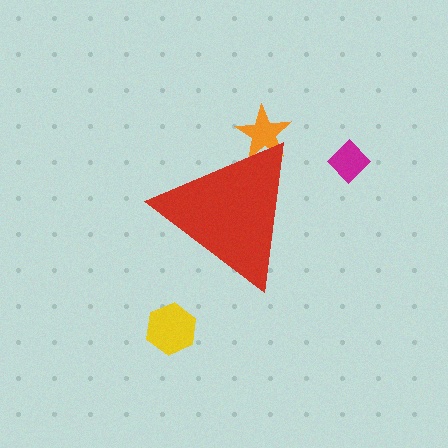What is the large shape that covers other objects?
A red triangle.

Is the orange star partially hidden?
Yes, the orange star is partially hidden behind the red triangle.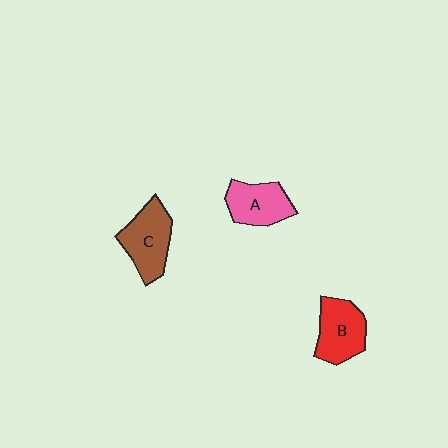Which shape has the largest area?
Shape C (brown).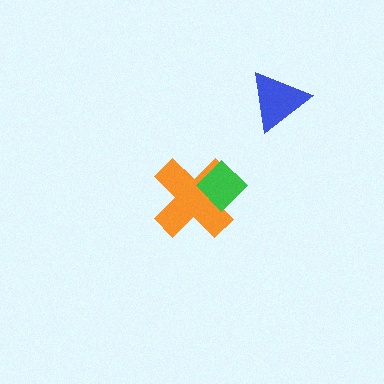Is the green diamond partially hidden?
No, no other shape covers it.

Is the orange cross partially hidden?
Yes, it is partially covered by another shape.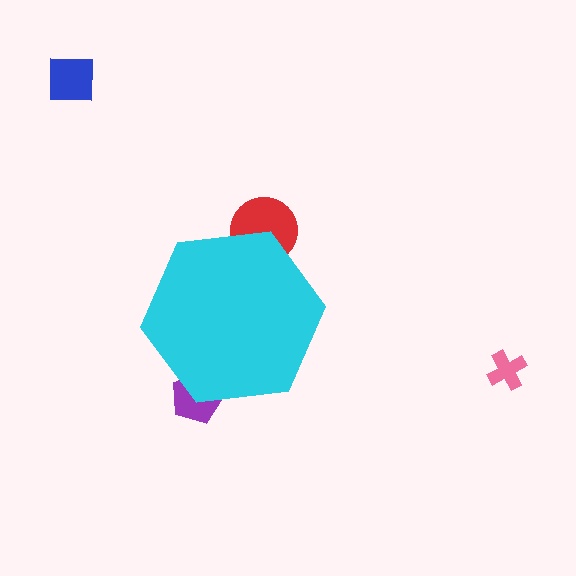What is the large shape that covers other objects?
A cyan hexagon.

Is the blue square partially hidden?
No, the blue square is fully visible.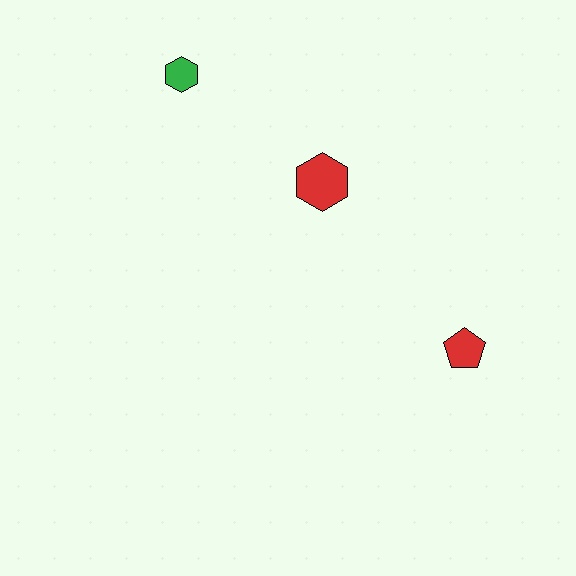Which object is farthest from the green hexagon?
The red pentagon is farthest from the green hexagon.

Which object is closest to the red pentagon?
The red hexagon is closest to the red pentagon.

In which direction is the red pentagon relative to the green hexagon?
The red pentagon is to the right of the green hexagon.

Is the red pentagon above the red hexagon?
No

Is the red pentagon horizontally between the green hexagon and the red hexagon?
No